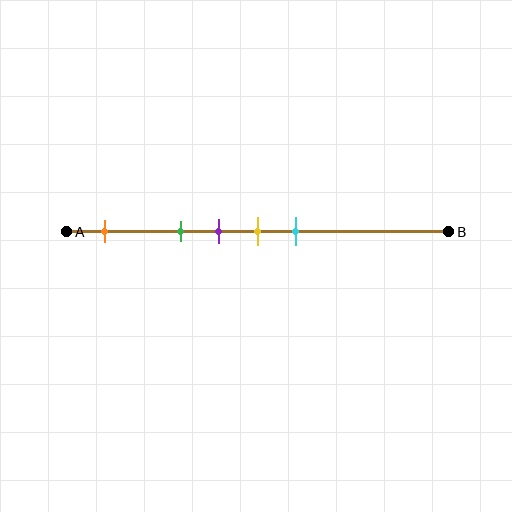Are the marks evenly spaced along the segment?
No, the marks are not evenly spaced.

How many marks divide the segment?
There are 5 marks dividing the segment.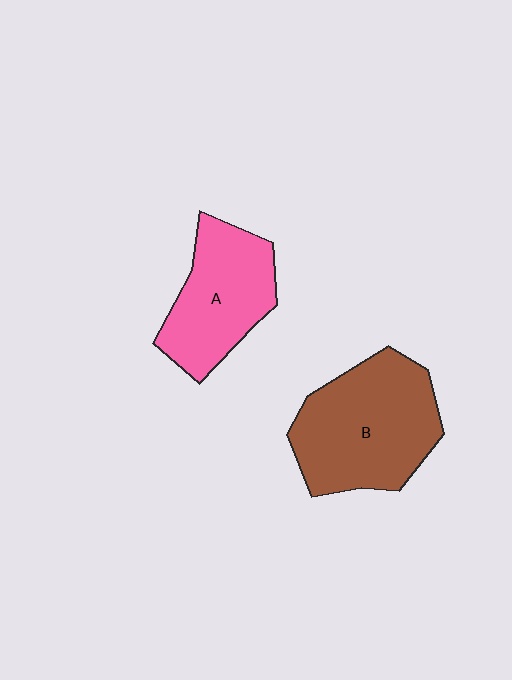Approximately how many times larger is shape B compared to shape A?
Approximately 1.3 times.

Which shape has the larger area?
Shape B (brown).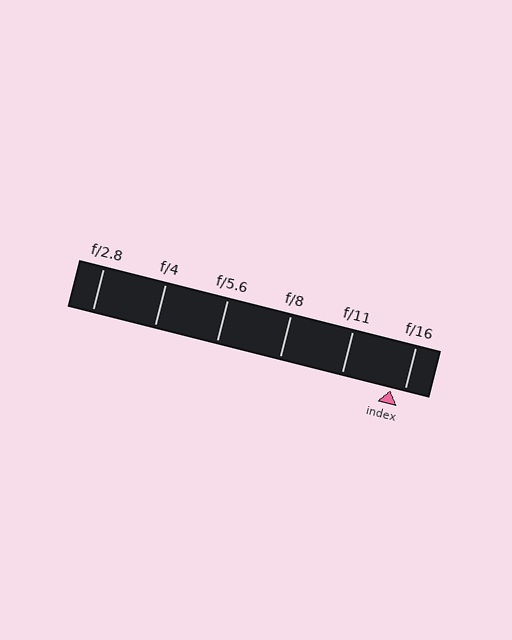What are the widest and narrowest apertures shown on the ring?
The widest aperture shown is f/2.8 and the narrowest is f/16.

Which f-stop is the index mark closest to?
The index mark is closest to f/16.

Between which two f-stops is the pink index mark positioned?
The index mark is between f/11 and f/16.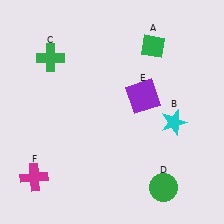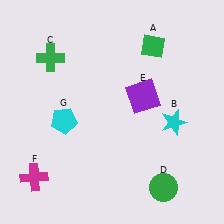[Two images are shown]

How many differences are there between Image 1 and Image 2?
There is 1 difference between the two images.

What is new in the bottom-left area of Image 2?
A cyan pentagon (G) was added in the bottom-left area of Image 2.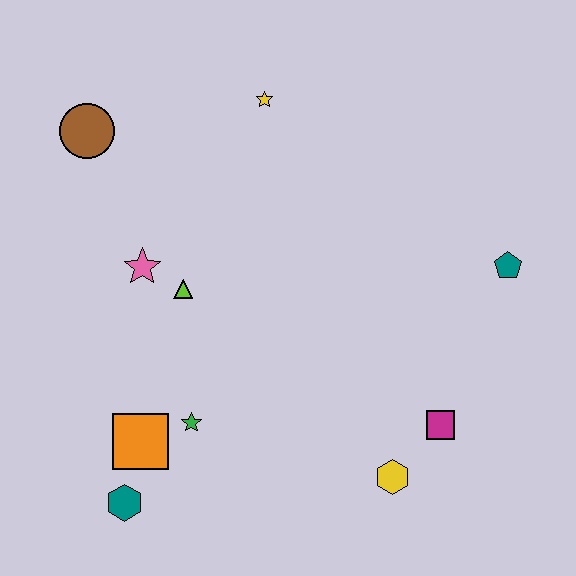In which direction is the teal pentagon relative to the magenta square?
The teal pentagon is above the magenta square.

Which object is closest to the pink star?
The lime triangle is closest to the pink star.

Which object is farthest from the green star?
The teal pentagon is farthest from the green star.